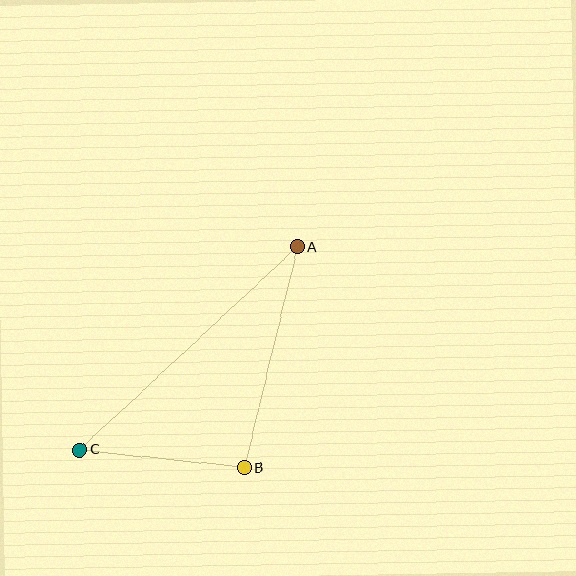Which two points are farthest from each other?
Points A and C are farthest from each other.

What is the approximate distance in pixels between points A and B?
The distance between A and B is approximately 227 pixels.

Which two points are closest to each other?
Points B and C are closest to each other.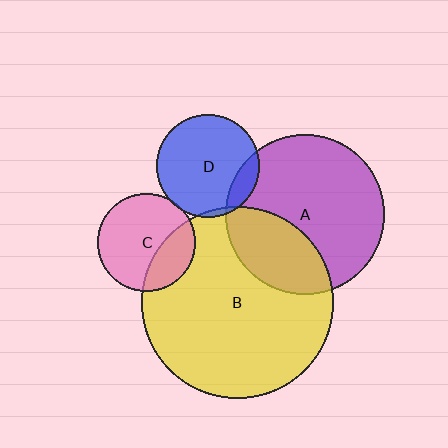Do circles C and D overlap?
Yes.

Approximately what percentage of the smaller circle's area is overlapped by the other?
Approximately 5%.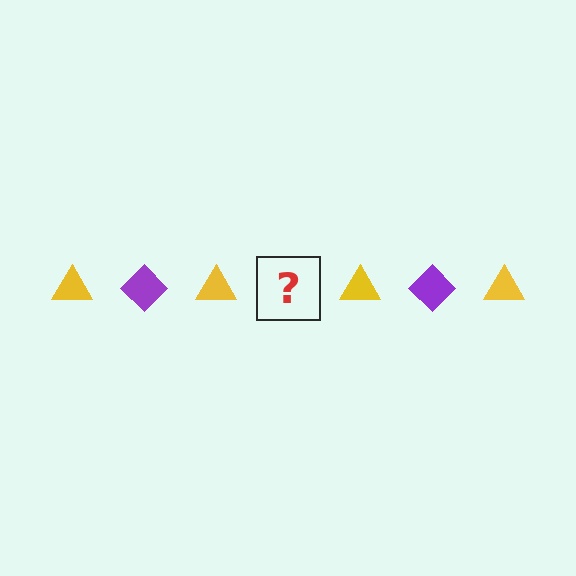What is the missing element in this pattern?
The missing element is a purple diamond.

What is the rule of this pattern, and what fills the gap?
The rule is that the pattern alternates between yellow triangle and purple diamond. The gap should be filled with a purple diamond.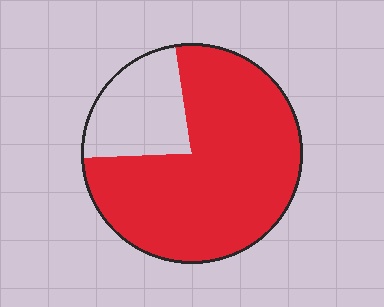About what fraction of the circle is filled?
About three quarters (3/4).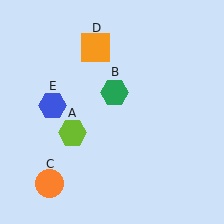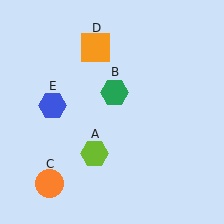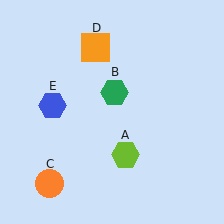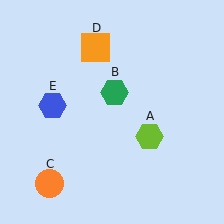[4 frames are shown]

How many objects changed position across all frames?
1 object changed position: lime hexagon (object A).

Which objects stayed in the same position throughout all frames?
Green hexagon (object B) and orange circle (object C) and orange square (object D) and blue hexagon (object E) remained stationary.